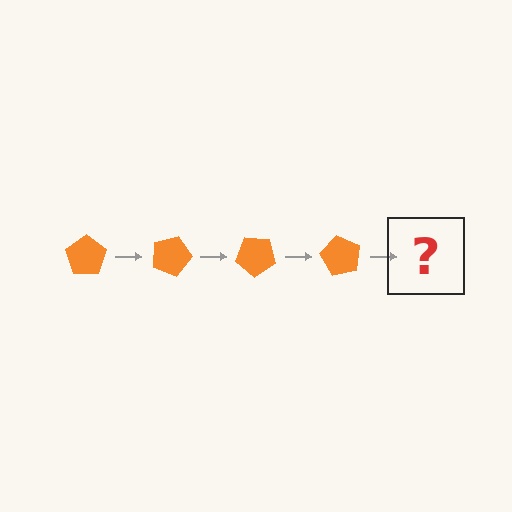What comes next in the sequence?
The next element should be an orange pentagon rotated 80 degrees.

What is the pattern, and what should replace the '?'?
The pattern is that the pentagon rotates 20 degrees each step. The '?' should be an orange pentagon rotated 80 degrees.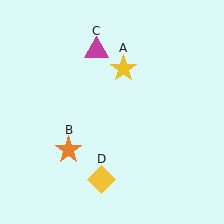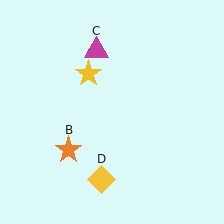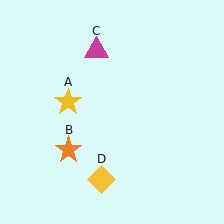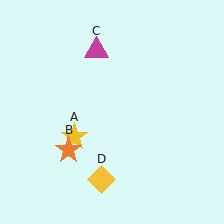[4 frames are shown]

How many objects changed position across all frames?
1 object changed position: yellow star (object A).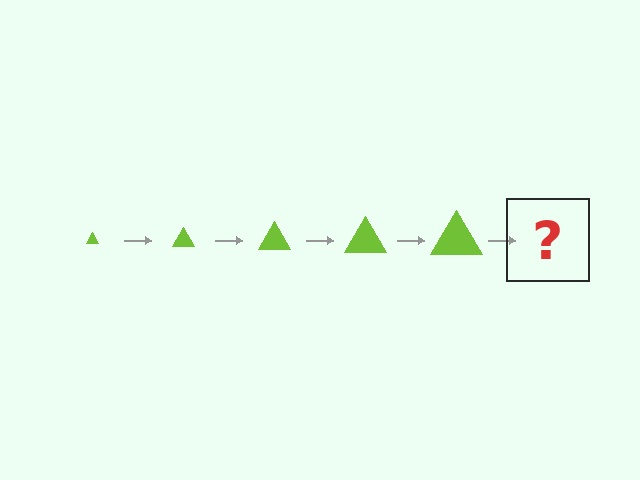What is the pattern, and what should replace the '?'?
The pattern is that the triangle gets progressively larger each step. The '?' should be a lime triangle, larger than the previous one.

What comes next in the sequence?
The next element should be a lime triangle, larger than the previous one.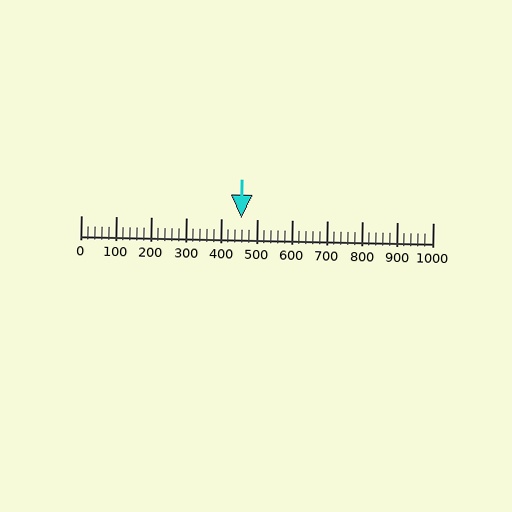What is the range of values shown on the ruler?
The ruler shows values from 0 to 1000.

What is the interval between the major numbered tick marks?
The major tick marks are spaced 100 units apart.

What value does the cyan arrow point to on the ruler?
The cyan arrow points to approximately 457.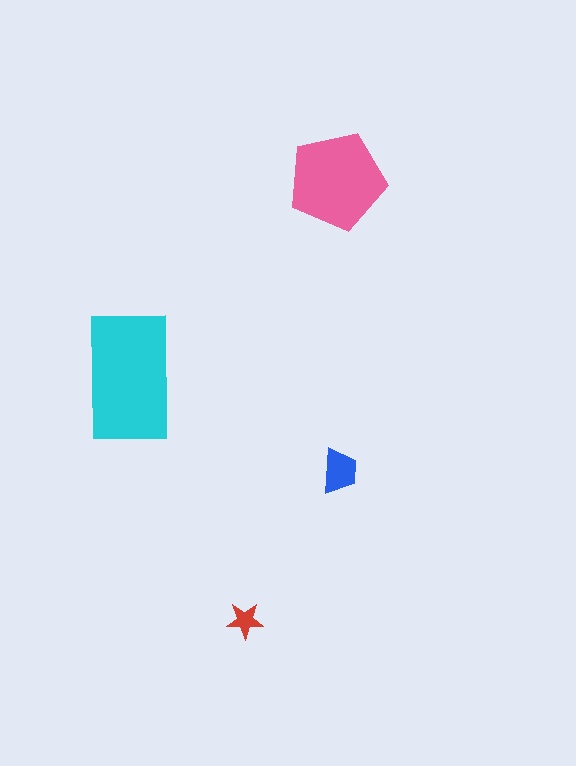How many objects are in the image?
There are 4 objects in the image.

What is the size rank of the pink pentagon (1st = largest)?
2nd.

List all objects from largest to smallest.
The cyan rectangle, the pink pentagon, the blue trapezoid, the red star.